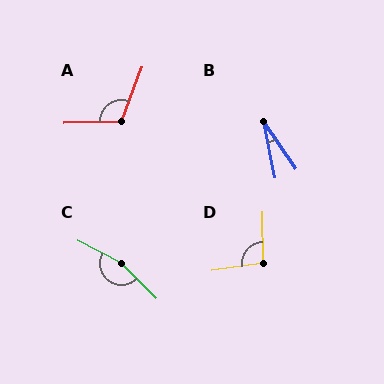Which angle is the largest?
C, at approximately 163 degrees.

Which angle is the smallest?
B, at approximately 23 degrees.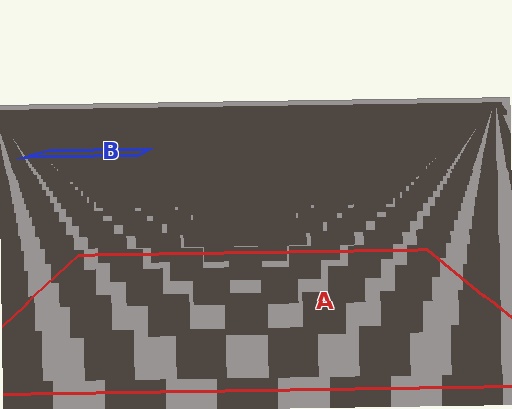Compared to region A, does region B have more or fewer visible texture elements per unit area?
Region B has more texture elements per unit area — they are packed more densely because it is farther away.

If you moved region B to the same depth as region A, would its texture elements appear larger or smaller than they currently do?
They would appear larger. At a closer depth, the same texture elements are projected at a bigger on-screen size.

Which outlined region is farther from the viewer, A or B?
Region B is farther from the viewer — the texture elements inside it appear smaller and more densely packed.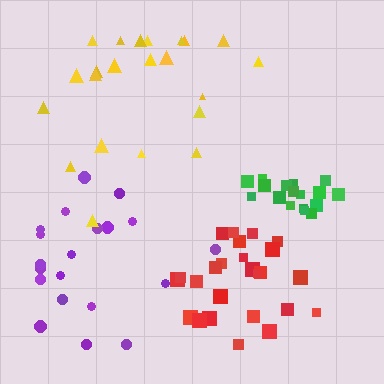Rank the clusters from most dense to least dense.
green, red, purple, yellow.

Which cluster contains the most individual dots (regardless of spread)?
Red (26).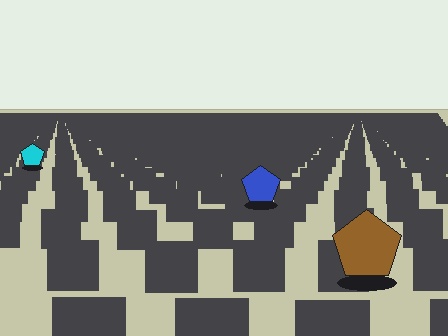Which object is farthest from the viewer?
The cyan pentagon is farthest from the viewer. It appears smaller and the ground texture around it is denser.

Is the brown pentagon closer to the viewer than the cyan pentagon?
Yes. The brown pentagon is closer — you can tell from the texture gradient: the ground texture is coarser near it.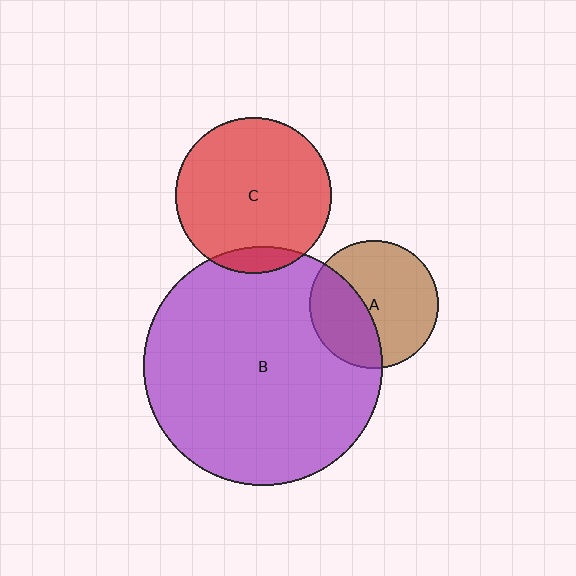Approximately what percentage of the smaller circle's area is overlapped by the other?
Approximately 35%.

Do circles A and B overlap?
Yes.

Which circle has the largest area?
Circle B (purple).